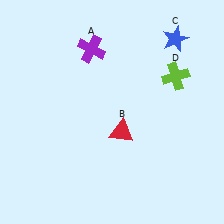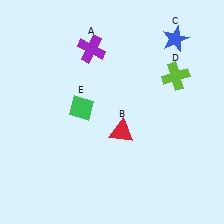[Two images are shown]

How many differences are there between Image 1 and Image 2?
There is 1 difference between the two images.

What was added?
A green diamond (E) was added in Image 2.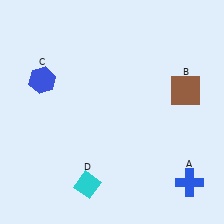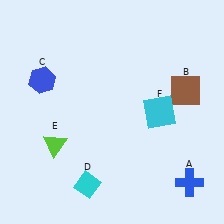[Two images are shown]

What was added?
A lime triangle (E), a cyan square (F) were added in Image 2.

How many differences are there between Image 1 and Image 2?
There are 2 differences between the two images.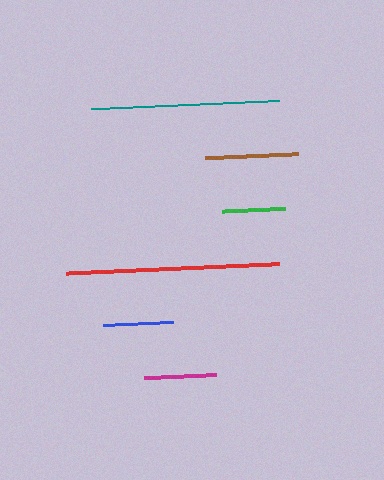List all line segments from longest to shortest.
From longest to shortest: red, teal, brown, magenta, blue, green.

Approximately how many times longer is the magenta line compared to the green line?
The magenta line is approximately 1.1 times the length of the green line.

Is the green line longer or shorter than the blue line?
The blue line is longer than the green line.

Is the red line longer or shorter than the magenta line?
The red line is longer than the magenta line.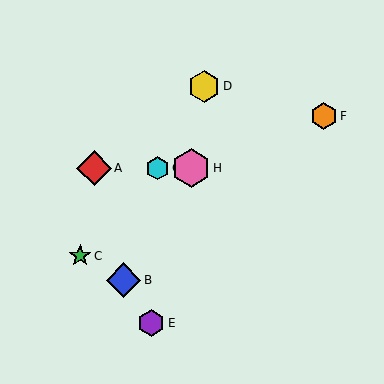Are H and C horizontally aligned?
No, H is at y≈168 and C is at y≈256.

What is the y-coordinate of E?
Object E is at y≈323.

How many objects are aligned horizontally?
3 objects (A, G, H) are aligned horizontally.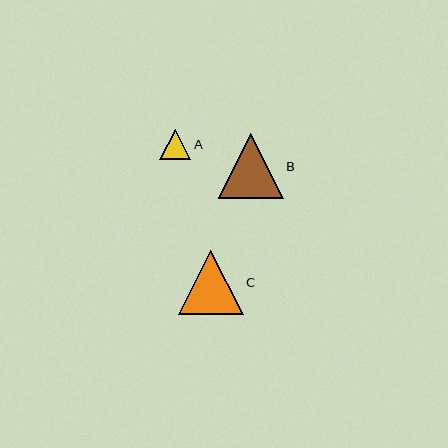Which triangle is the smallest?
Triangle A is the smallest with a size of approximately 31 pixels.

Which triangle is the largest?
Triangle B is the largest with a size of approximately 65 pixels.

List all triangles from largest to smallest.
From largest to smallest: B, C, A.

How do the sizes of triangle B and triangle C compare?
Triangle B and triangle C are approximately the same size.